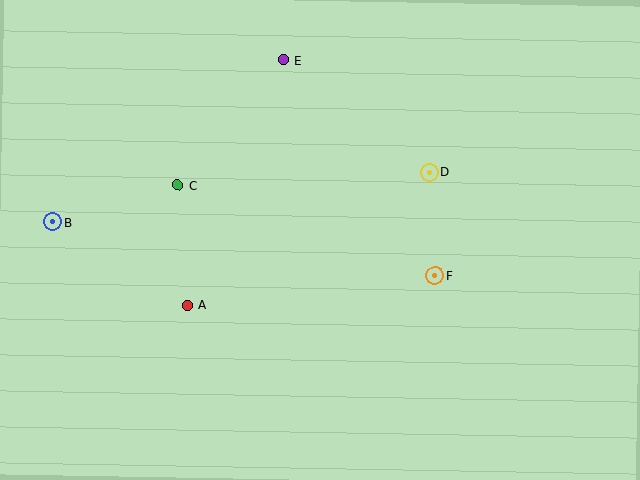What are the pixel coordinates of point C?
Point C is at (178, 185).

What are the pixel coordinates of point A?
Point A is at (187, 305).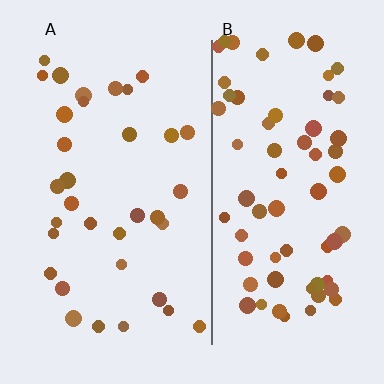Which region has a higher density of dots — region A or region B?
B (the right).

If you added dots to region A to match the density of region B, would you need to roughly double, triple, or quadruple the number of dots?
Approximately double.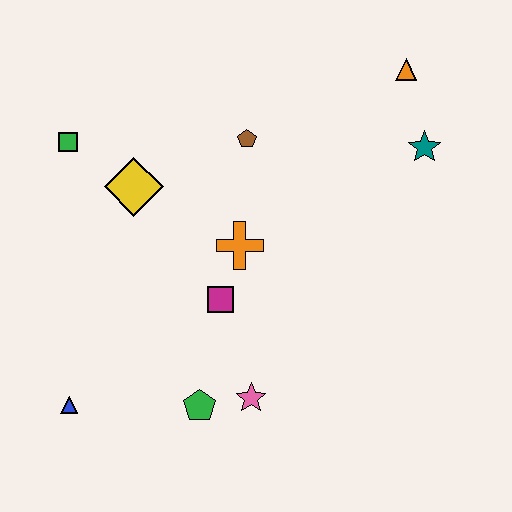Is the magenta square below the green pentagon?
No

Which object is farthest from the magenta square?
The orange triangle is farthest from the magenta square.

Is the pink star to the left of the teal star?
Yes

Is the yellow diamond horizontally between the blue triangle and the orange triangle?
Yes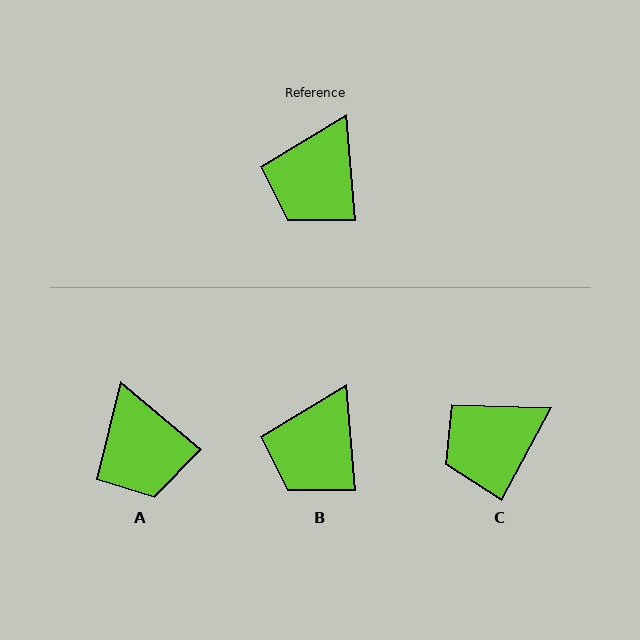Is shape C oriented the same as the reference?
No, it is off by about 33 degrees.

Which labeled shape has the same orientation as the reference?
B.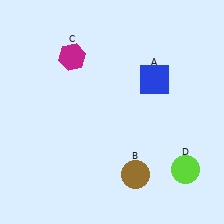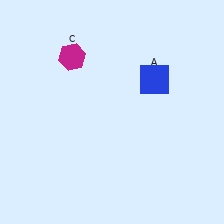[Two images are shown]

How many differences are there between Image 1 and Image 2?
There are 2 differences between the two images.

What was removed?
The lime circle (D), the brown circle (B) were removed in Image 2.